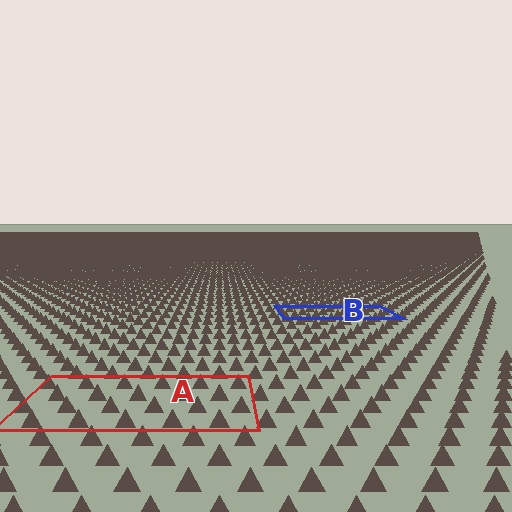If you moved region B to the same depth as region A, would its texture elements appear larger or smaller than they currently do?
They would appear larger. At a closer depth, the same texture elements are projected at a bigger on-screen size.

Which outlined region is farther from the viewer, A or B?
Region B is farther from the viewer — the texture elements inside it appear smaller and more densely packed.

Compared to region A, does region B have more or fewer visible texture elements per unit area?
Region B has more texture elements per unit area — they are packed more densely because it is farther away.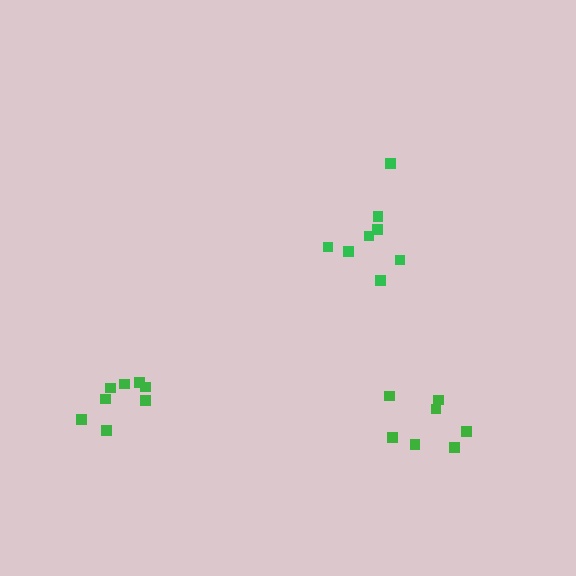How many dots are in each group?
Group 1: 8 dots, Group 2: 8 dots, Group 3: 7 dots (23 total).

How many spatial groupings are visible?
There are 3 spatial groupings.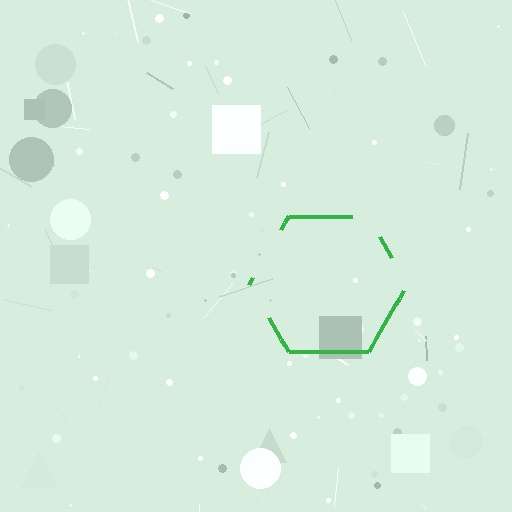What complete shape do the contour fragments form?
The contour fragments form a hexagon.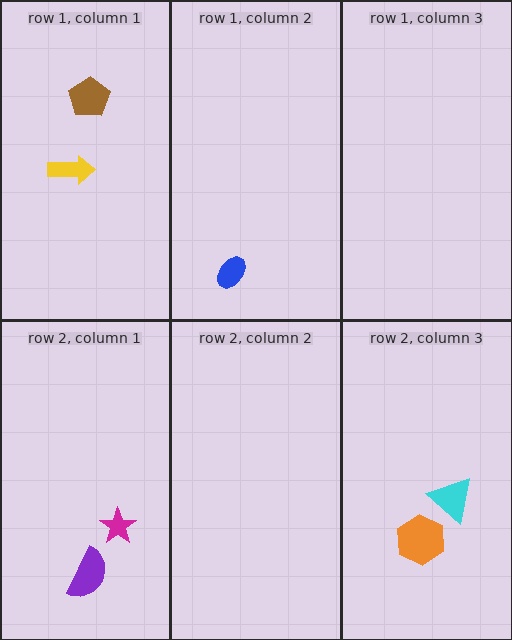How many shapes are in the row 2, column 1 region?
2.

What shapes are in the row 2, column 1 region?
The purple semicircle, the magenta star.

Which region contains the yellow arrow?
The row 1, column 1 region.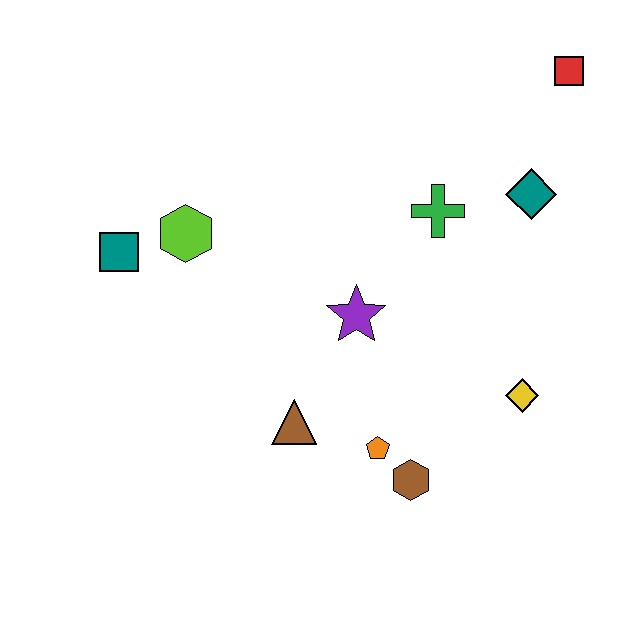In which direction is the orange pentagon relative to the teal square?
The orange pentagon is to the right of the teal square.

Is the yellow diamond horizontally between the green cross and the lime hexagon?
No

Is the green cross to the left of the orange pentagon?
No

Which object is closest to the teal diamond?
The green cross is closest to the teal diamond.